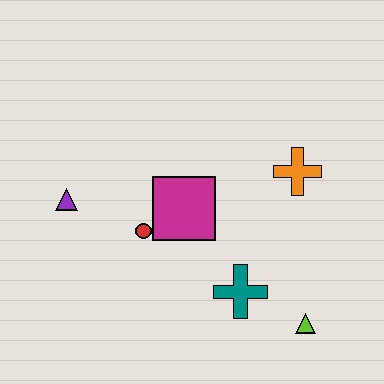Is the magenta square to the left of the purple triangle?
No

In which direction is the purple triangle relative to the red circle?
The purple triangle is to the left of the red circle.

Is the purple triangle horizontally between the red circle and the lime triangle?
No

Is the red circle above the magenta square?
No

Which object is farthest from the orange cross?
The purple triangle is farthest from the orange cross.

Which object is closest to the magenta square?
The red circle is closest to the magenta square.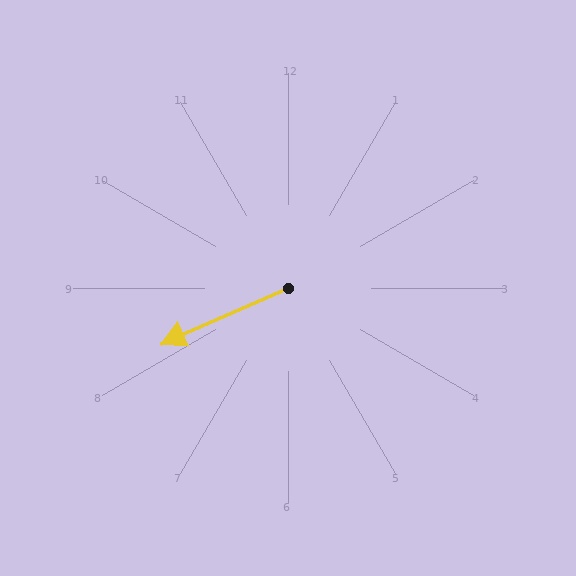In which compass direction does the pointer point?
Southwest.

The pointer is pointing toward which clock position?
Roughly 8 o'clock.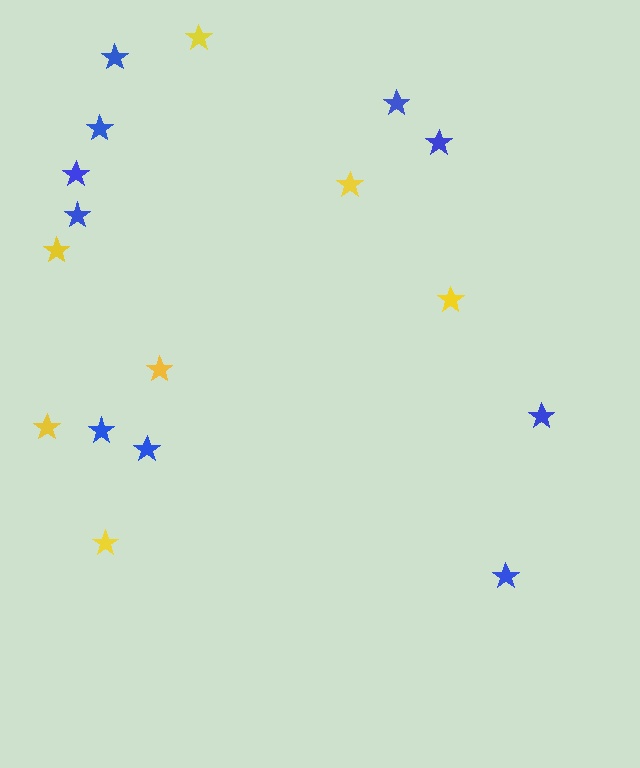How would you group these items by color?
There are 2 groups: one group of blue stars (10) and one group of yellow stars (7).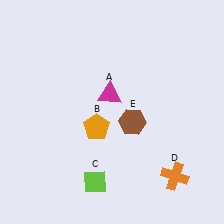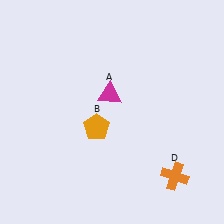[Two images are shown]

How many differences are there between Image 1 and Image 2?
There are 2 differences between the two images.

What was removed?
The lime diamond (C), the brown hexagon (E) were removed in Image 2.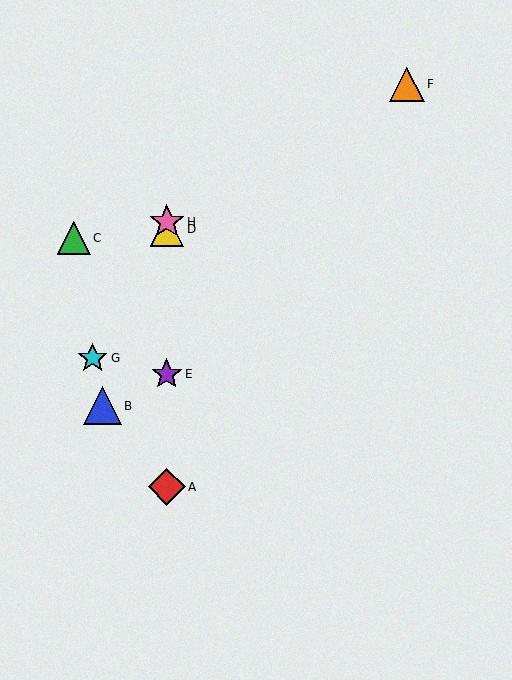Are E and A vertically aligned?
Yes, both are at x≈167.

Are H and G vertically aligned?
No, H is at x≈167 and G is at x≈93.